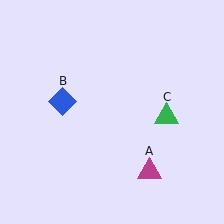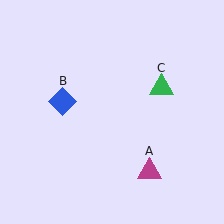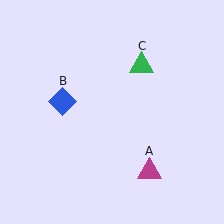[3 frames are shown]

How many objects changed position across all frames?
1 object changed position: green triangle (object C).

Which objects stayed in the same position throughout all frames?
Magenta triangle (object A) and blue diamond (object B) remained stationary.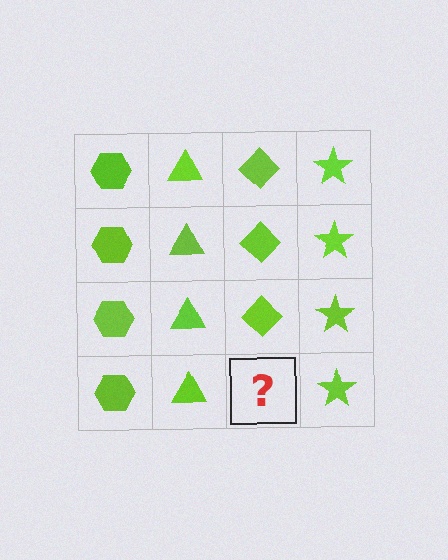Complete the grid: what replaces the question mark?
The question mark should be replaced with a lime diamond.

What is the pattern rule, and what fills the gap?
The rule is that each column has a consistent shape. The gap should be filled with a lime diamond.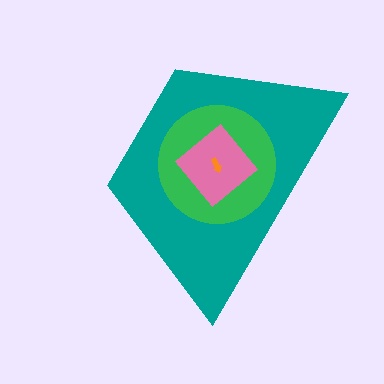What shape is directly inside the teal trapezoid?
The green circle.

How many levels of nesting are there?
4.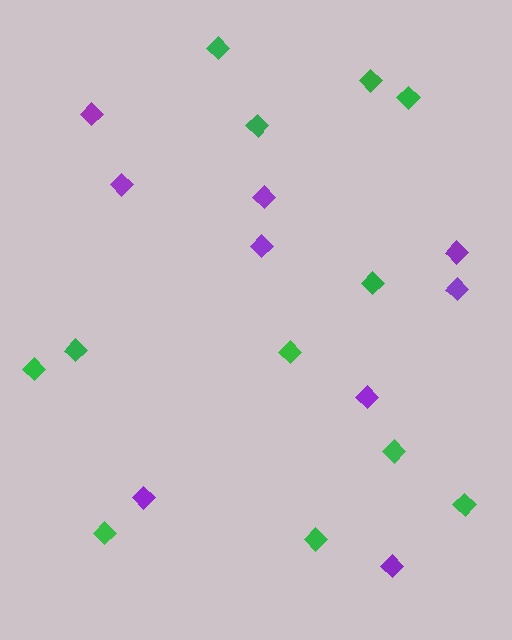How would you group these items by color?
There are 2 groups: one group of green diamonds (12) and one group of purple diamonds (9).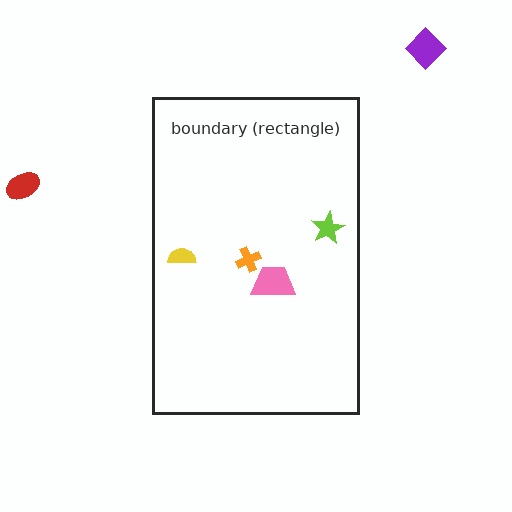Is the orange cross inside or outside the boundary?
Inside.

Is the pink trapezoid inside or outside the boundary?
Inside.